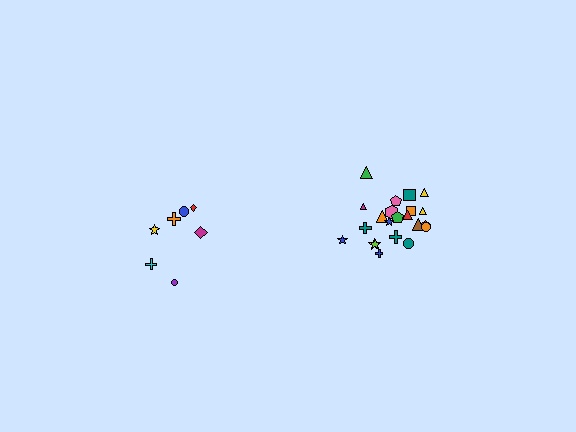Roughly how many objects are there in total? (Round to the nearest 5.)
Roughly 30 objects in total.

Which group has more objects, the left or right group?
The right group.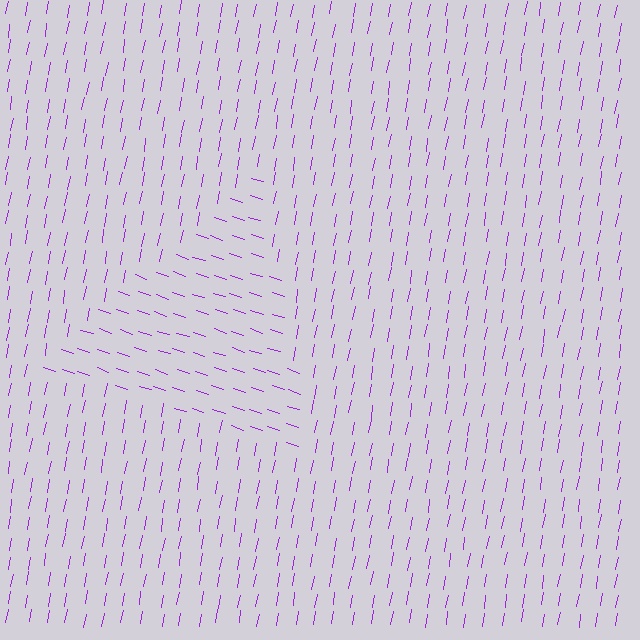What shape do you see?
I see a triangle.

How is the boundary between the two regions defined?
The boundary is defined purely by a change in line orientation (approximately 82 degrees difference). All lines are the same color and thickness.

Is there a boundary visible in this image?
Yes, there is a texture boundary formed by a change in line orientation.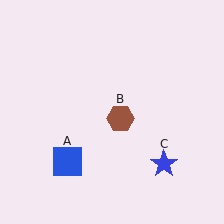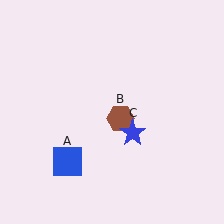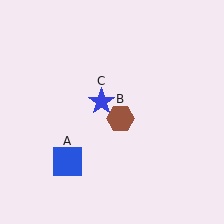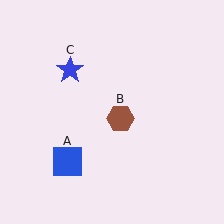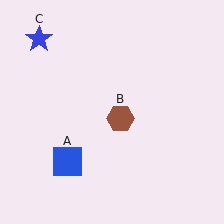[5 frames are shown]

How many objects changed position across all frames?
1 object changed position: blue star (object C).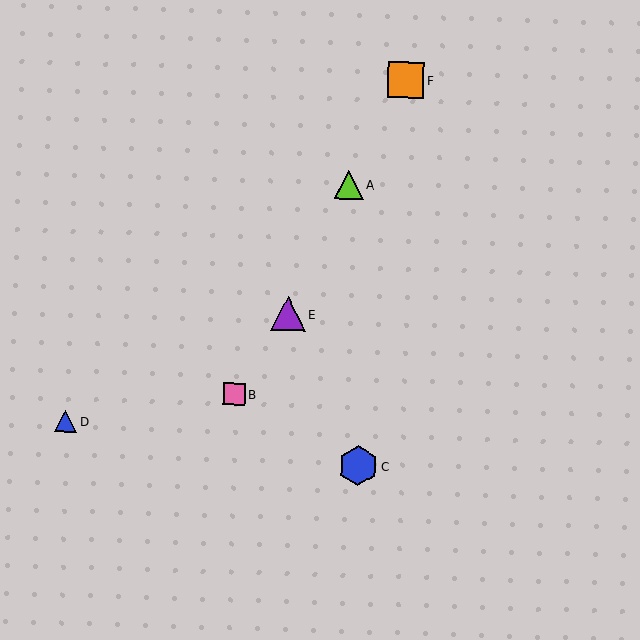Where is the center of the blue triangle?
The center of the blue triangle is at (66, 421).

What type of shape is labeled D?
Shape D is a blue triangle.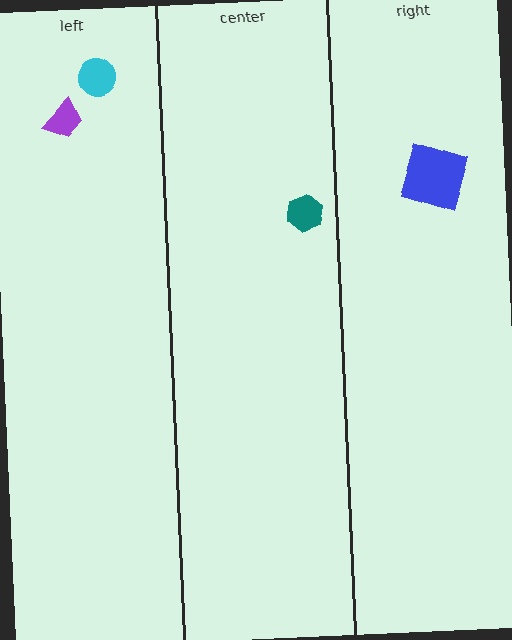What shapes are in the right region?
The blue square.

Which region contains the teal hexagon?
The center region.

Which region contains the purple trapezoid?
The left region.